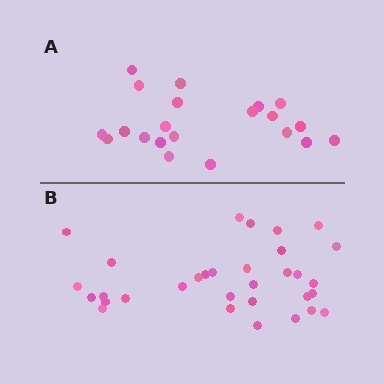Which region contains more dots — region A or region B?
Region B (the bottom region) has more dots.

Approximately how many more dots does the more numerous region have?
Region B has roughly 12 or so more dots than region A.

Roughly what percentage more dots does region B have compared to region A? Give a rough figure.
About 50% more.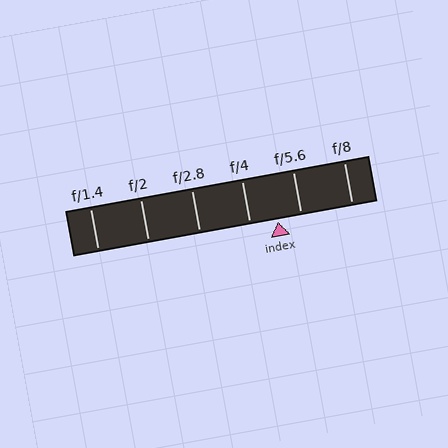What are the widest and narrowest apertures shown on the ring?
The widest aperture shown is f/1.4 and the narrowest is f/8.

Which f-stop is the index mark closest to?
The index mark is closest to f/5.6.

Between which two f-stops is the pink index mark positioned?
The index mark is between f/4 and f/5.6.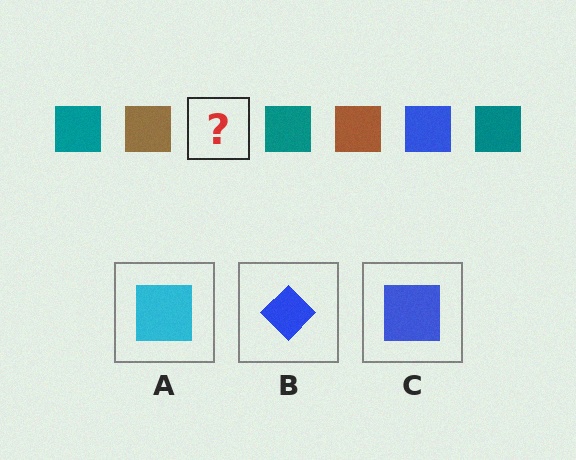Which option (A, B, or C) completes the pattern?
C.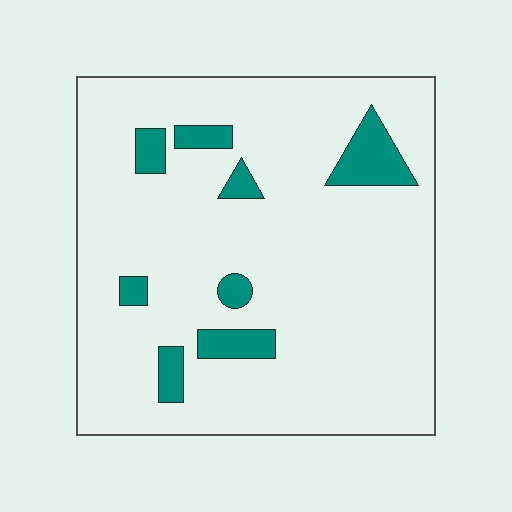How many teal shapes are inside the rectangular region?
8.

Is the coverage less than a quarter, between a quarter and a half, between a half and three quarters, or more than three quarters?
Less than a quarter.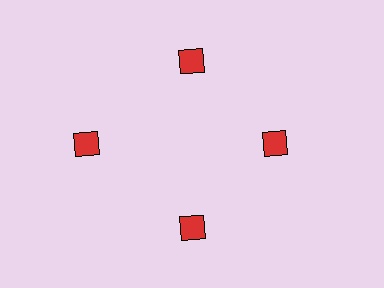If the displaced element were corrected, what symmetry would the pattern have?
It would have 4-fold rotational symmetry — the pattern would map onto itself every 90 degrees.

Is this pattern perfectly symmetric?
No. The 4 red squares are arranged in a ring, but one element near the 9 o'clock position is pushed outward from the center, breaking the 4-fold rotational symmetry.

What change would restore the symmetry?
The symmetry would be restored by moving it inward, back onto the ring so that all 4 squares sit at equal angles and equal distance from the center.